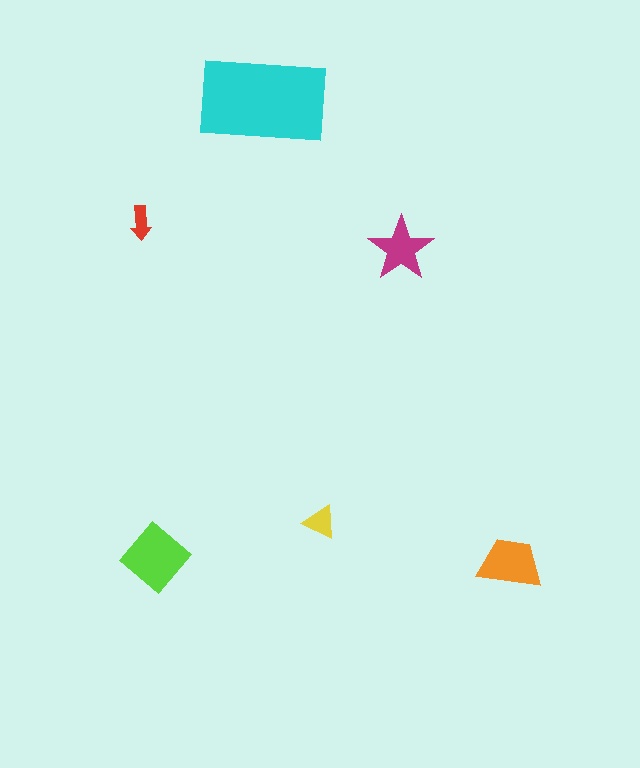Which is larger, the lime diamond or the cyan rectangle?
The cyan rectangle.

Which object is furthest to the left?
The red arrow is leftmost.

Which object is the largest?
The cyan rectangle.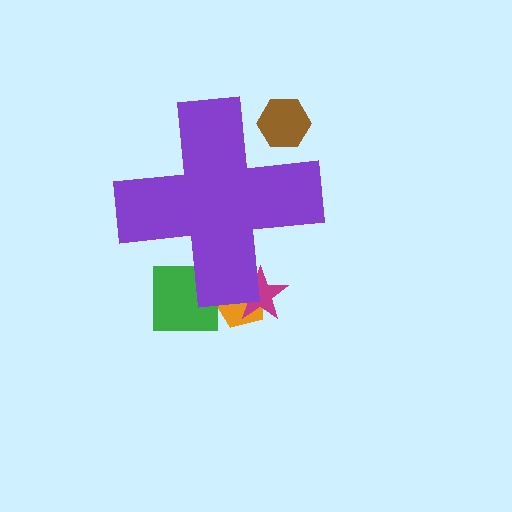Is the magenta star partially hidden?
Yes, the magenta star is partially hidden behind the purple cross.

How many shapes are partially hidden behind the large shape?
4 shapes are partially hidden.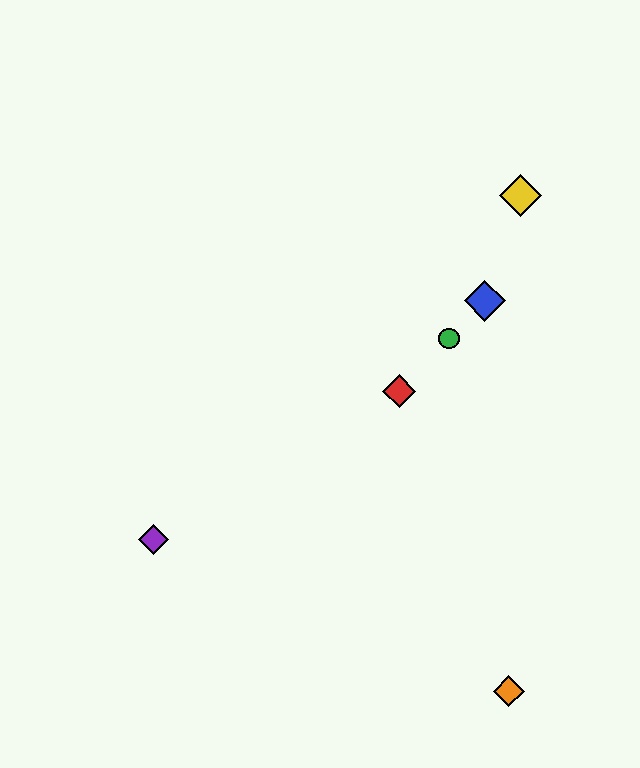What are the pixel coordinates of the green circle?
The green circle is at (449, 339).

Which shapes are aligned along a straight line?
The red diamond, the blue diamond, the green circle are aligned along a straight line.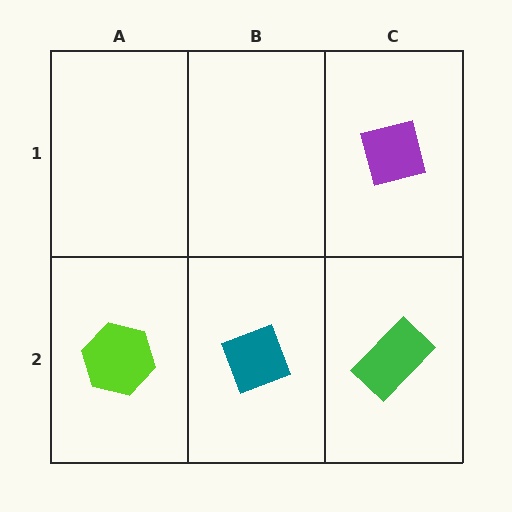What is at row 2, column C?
A green rectangle.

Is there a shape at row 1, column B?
No, that cell is empty.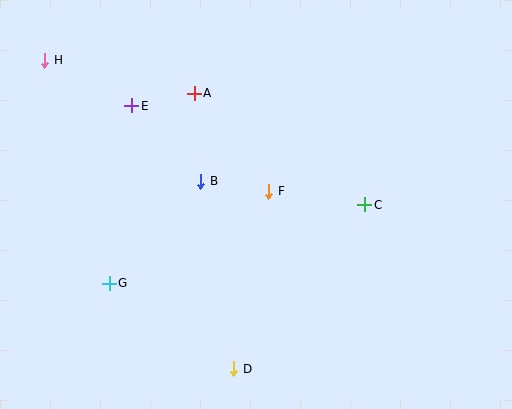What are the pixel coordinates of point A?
Point A is at (194, 93).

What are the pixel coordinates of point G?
Point G is at (109, 283).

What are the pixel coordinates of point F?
Point F is at (269, 191).